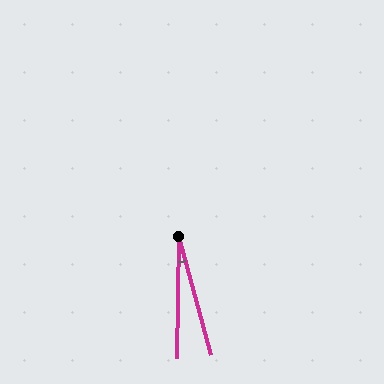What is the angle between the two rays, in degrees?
Approximately 16 degrees.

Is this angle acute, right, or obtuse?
It is acute.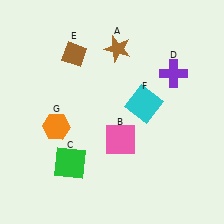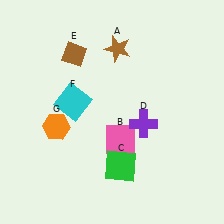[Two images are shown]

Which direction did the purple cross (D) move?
The purple cross (D) moved down.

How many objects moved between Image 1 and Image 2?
3 objects moved between the two images.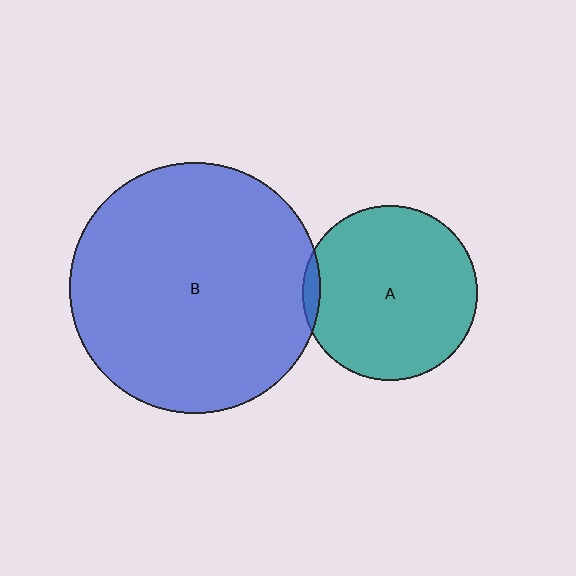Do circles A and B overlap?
Yes.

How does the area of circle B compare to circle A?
Approximately 2.0 times.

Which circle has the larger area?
Circle B (blue).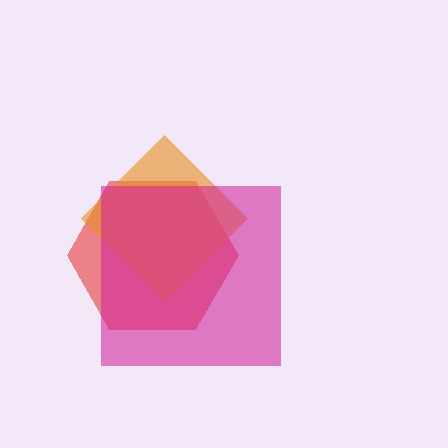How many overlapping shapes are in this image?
There are 3 overlapping shapes in the image.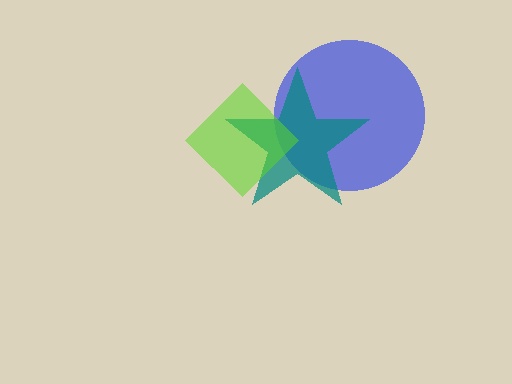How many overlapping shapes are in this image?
There are 3 overlapping shapes in the image.